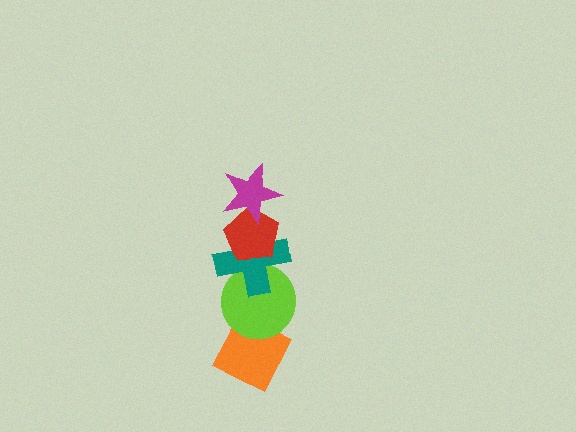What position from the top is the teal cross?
The teal cross is 3rd from the top.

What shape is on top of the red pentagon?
The magenta star is on top of the red pentagon.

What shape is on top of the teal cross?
The red pentagon is on top of the teal cross.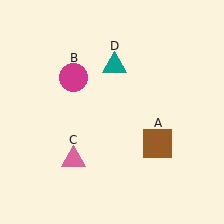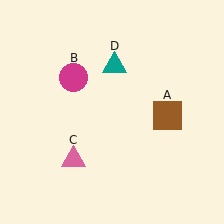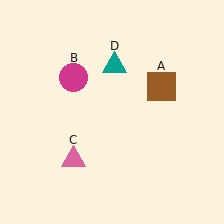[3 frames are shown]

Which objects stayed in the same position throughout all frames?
Magenta circle (object B) and pink triangle (object C) and teal triangle (object D) remained stationary.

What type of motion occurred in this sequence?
The brown square (object A) rotated counterclockwise around the center of the scene.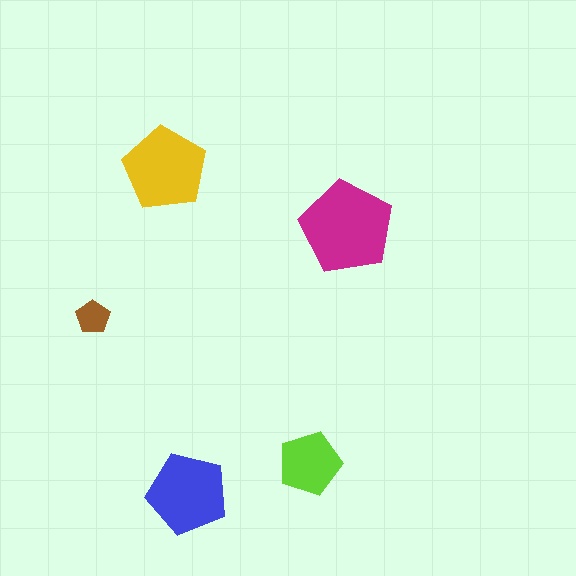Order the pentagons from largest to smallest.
the magenta one, the yellow one, the blue one, the lime one, the brown one.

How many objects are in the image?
There are 5 objects in the image.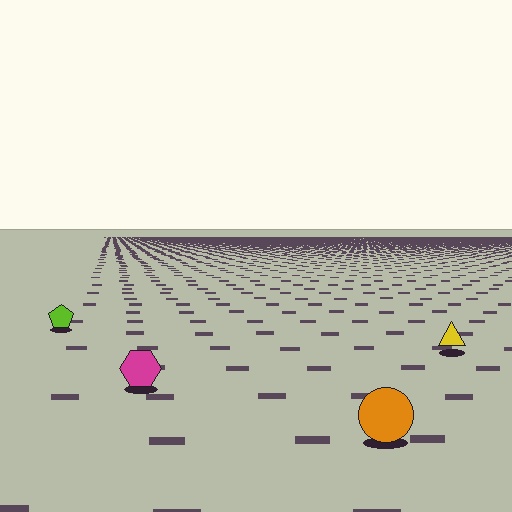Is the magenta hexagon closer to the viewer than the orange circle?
No. The orange circle is closer — you can tell from the texture gradient: the ground texture is coarser near it.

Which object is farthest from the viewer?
The lime pentagon is farthest from the viewer. It appears smaller and the ground texture around it is denser.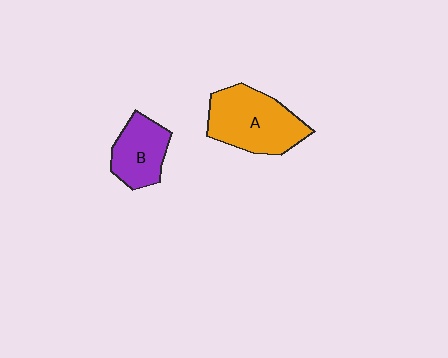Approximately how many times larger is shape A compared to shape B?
Approximately 1.6 times.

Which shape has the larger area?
Shape A (orange).